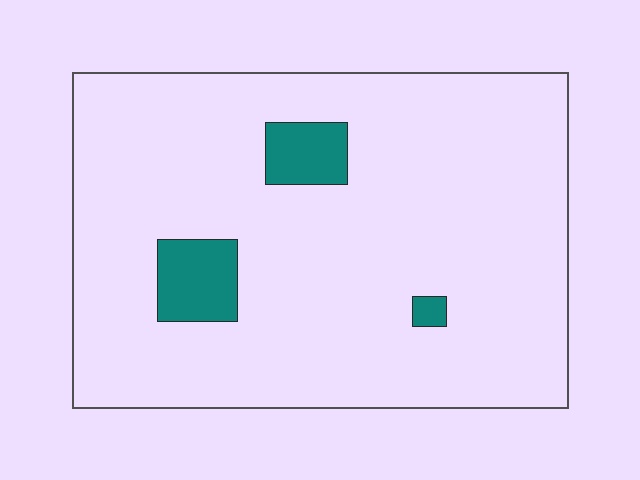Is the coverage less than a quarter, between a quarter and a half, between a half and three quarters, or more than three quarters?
Less than a quarter.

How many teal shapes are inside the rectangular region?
3.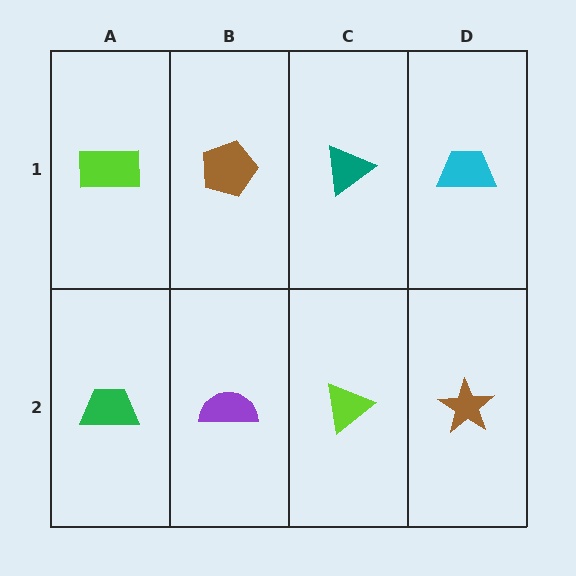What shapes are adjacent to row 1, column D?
A brown star (row 2, column D), a teal triangle (row 1, column C).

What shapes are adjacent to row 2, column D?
A cyan trapezoid (row 1, column D), a lime triangle (row 2, column C).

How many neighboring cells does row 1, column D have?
2.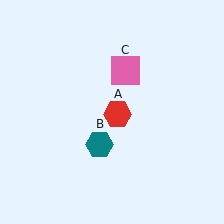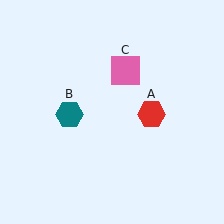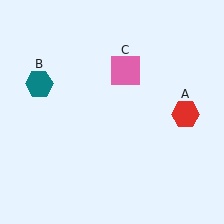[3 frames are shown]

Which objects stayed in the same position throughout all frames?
Pink square (object C) remained stationary.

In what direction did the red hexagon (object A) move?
The red hexagon (object A) moved right.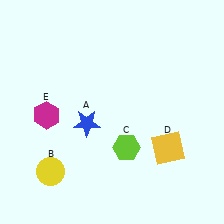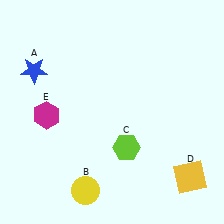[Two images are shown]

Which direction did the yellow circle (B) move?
The yellow circle (B) moved right.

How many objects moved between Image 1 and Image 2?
3 objects moved between the two images.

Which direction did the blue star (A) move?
The blue star (A) moved left.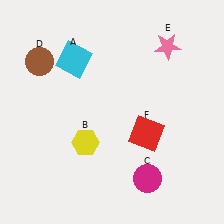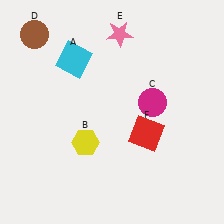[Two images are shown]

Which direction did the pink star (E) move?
The pink star (E) moved left.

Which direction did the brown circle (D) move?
The brown circle (D) moved up.